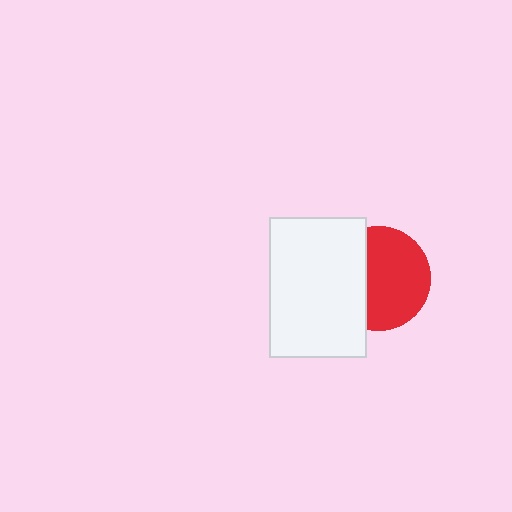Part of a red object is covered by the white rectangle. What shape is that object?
It is a circle.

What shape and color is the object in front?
The object in front is a white rectangle.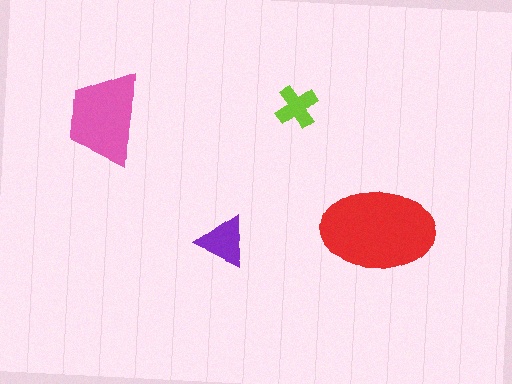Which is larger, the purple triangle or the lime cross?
The purple triangle.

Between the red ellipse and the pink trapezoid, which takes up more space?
The red ellipse.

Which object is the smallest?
The lime cross.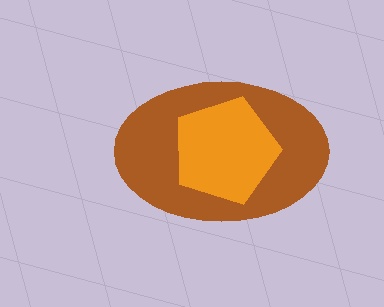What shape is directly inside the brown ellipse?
The orange pentagon.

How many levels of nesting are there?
2.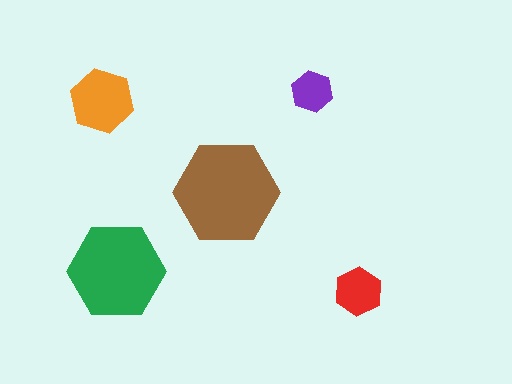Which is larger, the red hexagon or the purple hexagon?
The red one.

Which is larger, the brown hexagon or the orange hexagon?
The brown one.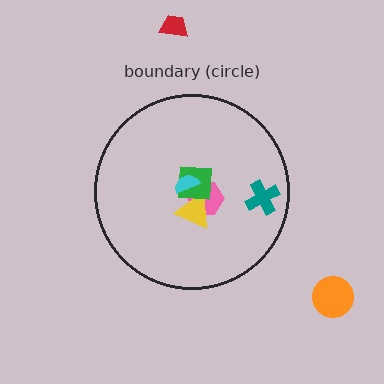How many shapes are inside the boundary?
5 inside, 2 outside.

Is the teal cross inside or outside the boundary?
Inside.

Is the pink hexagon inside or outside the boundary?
Inside.